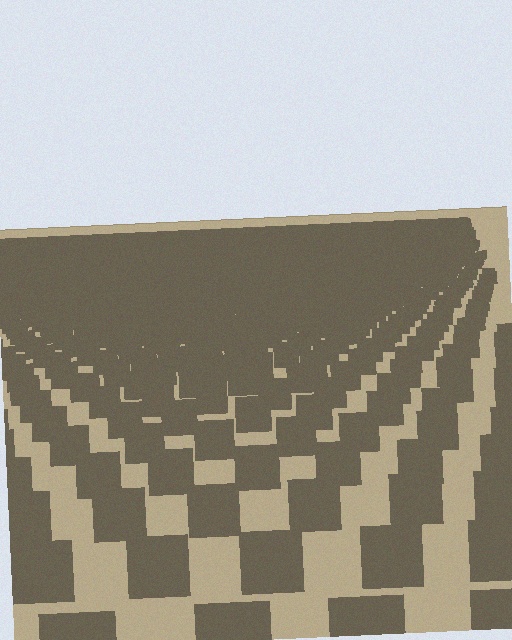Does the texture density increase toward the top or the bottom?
Density increases toward the top.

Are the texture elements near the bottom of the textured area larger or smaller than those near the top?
Larger. Near the bottom, elements are closer to the viewer and appear at a bigger on-screen size.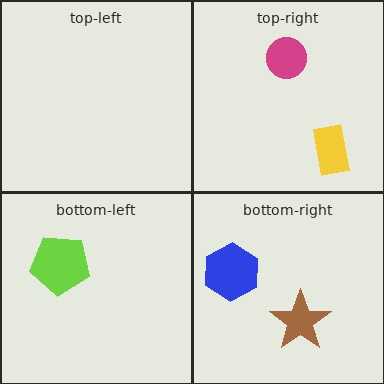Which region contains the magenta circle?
The top-right region.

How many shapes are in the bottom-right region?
2.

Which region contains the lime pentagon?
The bottom-left region.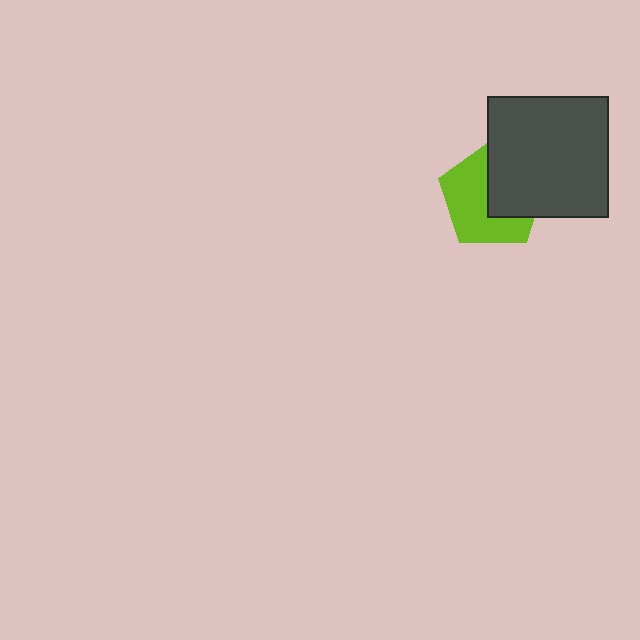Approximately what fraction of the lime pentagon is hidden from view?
Roughly 42% of the lime pentagon is hidden behind the dark gray square.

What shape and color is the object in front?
The object in front is a dark gray square.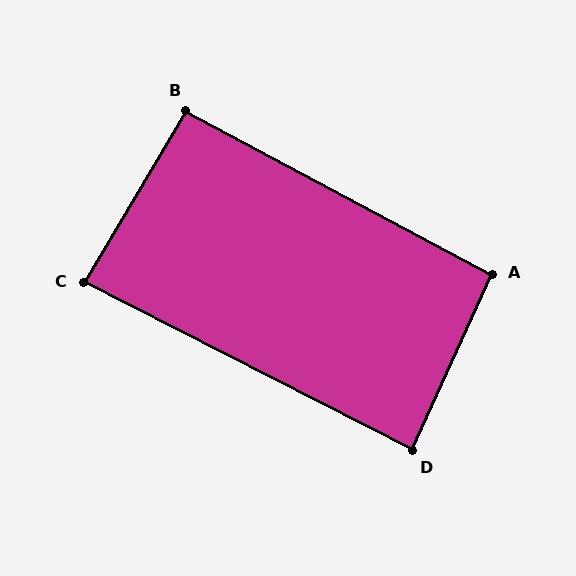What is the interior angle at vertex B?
Approximately 93 degrees (approximately right).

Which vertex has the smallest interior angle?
C, at approximately 86 degrees.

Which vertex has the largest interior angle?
A, at approximately 94 degrees.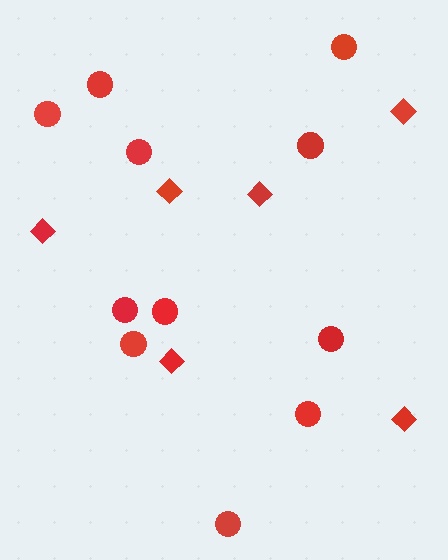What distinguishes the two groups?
There are 2 groups: one group of circles (11) and one group of diamonds (6).